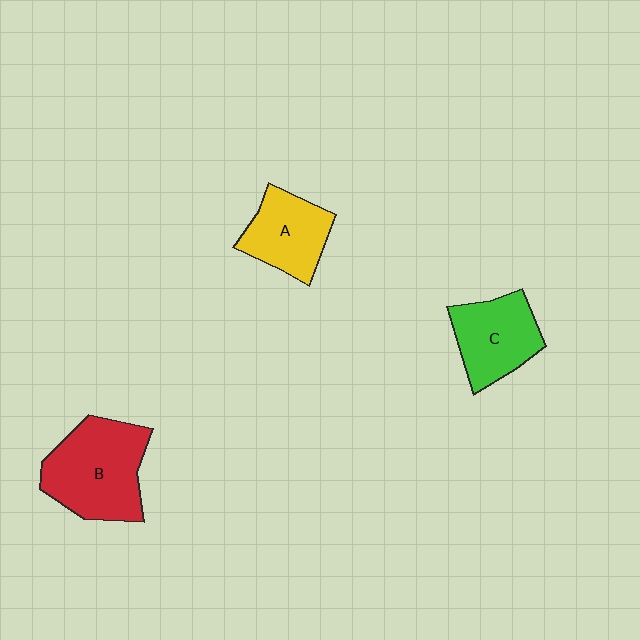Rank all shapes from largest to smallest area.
From largest to smallest: B (red), C (green), A (yellow).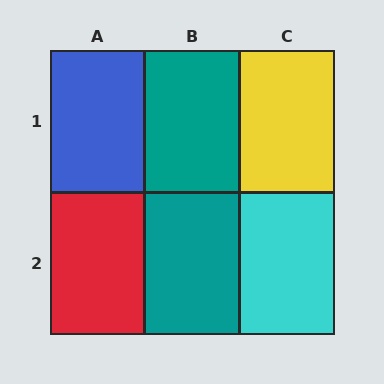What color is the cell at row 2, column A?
Red.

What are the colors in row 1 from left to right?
Blue, teal, yellow.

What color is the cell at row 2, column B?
Teal.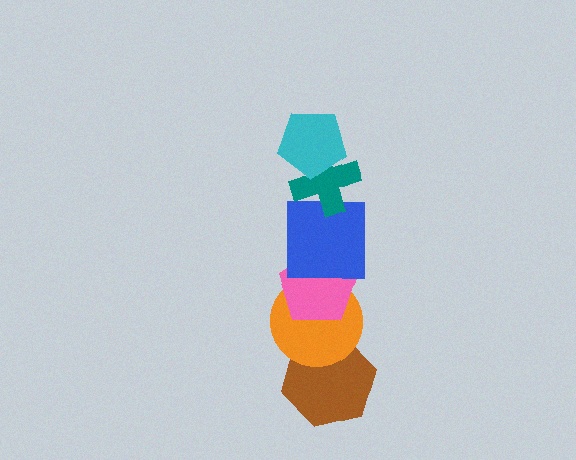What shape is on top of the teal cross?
The cyan pentagon is on top of the teal cross.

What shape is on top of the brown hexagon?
The orange circle is on top of the brown hexagon.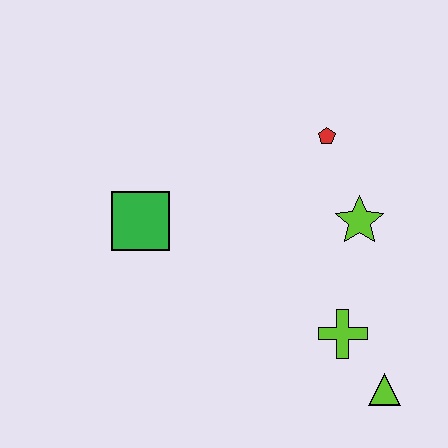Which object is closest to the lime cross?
The lime triangle is closest to the lime cross.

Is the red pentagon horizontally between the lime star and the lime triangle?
No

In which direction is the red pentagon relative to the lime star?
The red pentagon is above the lime star.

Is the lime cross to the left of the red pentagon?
No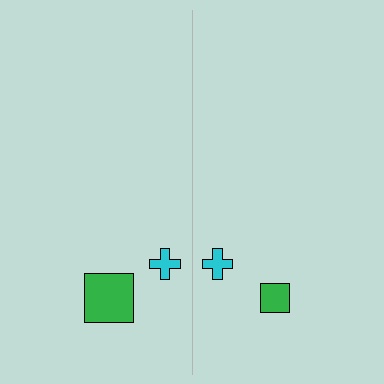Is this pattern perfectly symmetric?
No, the pattern is not perfectly symmetric. The green square on the right side has a different size than its mirror counterpart.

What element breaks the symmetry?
The green square on the right side has a different size than its mirror counterpart.